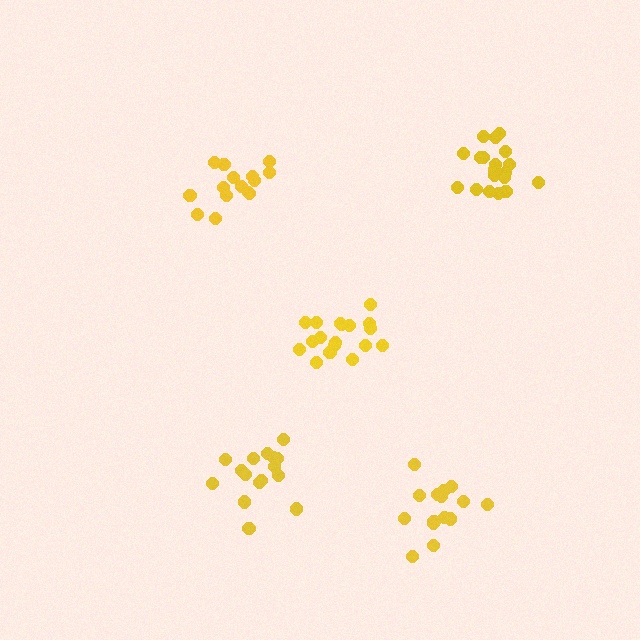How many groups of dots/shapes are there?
There are 5 groups.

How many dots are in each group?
Group 1: 19 dots, Group 2: 15 dots, Group 3: 16 dots, Group 4: 18 dots, Group 5: 15 dots (83 total).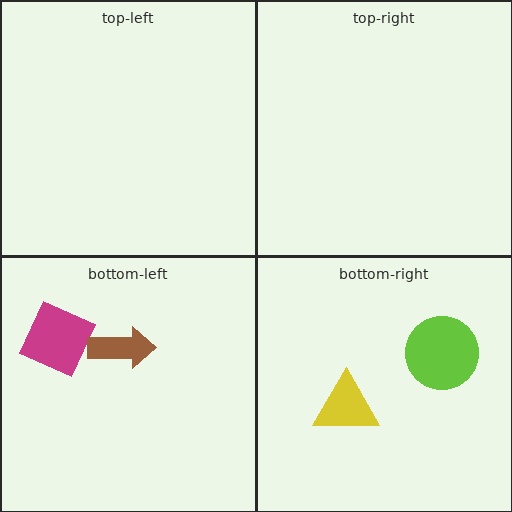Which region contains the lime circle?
The bottom-right region.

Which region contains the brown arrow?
The bottom-left region.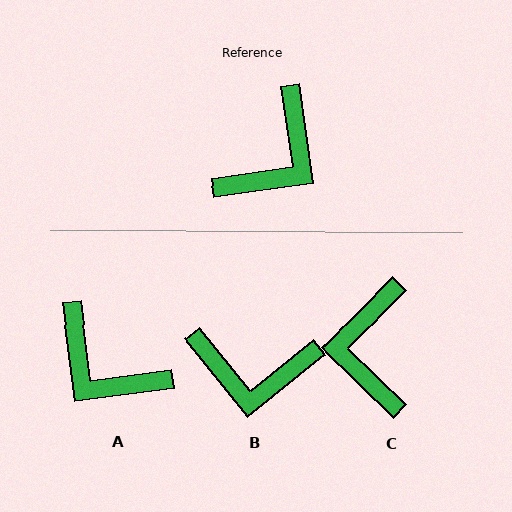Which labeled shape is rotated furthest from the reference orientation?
C, about 142 degrees away.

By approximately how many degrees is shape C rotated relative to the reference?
Approximately 142 degrees clockwise.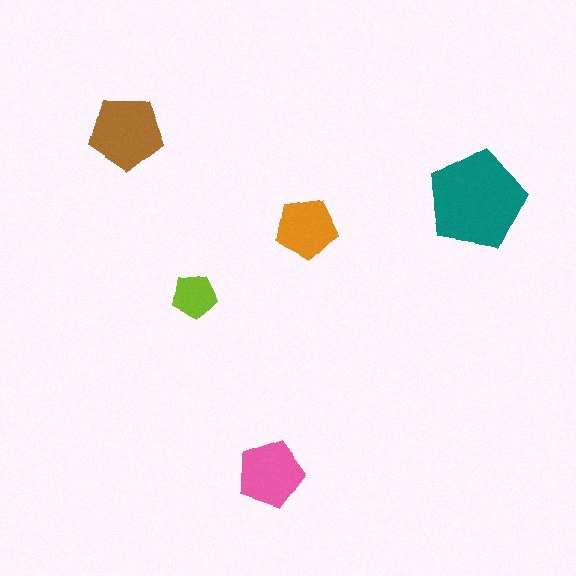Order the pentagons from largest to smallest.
the teal one, the brown one, the pink one, the orange one, the lime one.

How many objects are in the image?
There are 5 objects in the image.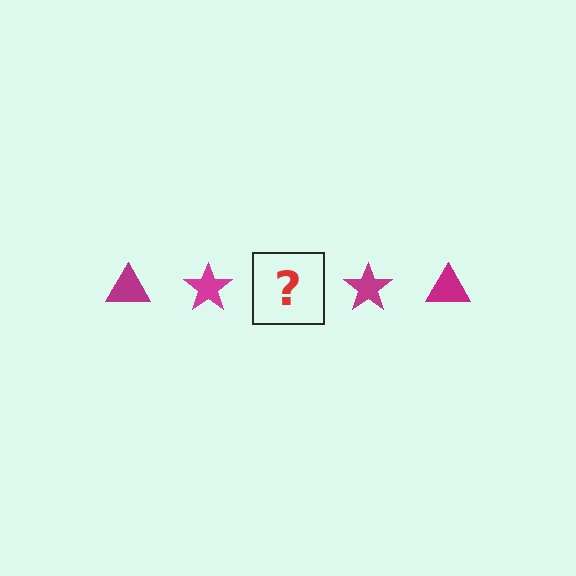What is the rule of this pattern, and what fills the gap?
The rule is that the pattern cycles through triangle, star shapes in magenta. The gap should be filled with a magenta triangle.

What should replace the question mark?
The question mark should be replaced with a magenta triangle.